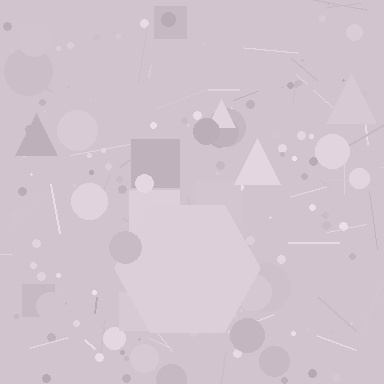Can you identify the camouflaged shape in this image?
The camouflaged shape is a hexagon.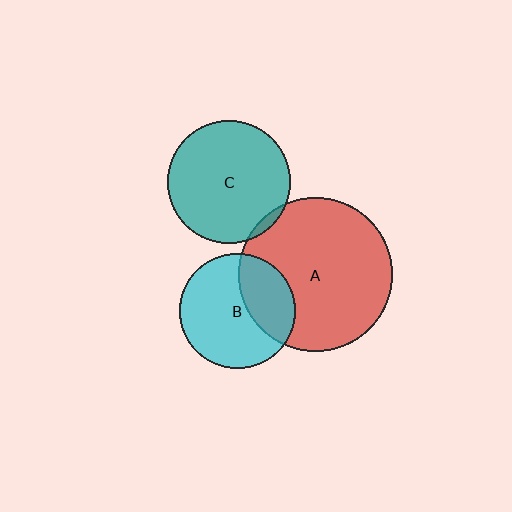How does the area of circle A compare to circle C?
Approximately 1.6 times.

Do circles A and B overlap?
Yes.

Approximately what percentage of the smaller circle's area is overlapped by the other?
Approximately 35%.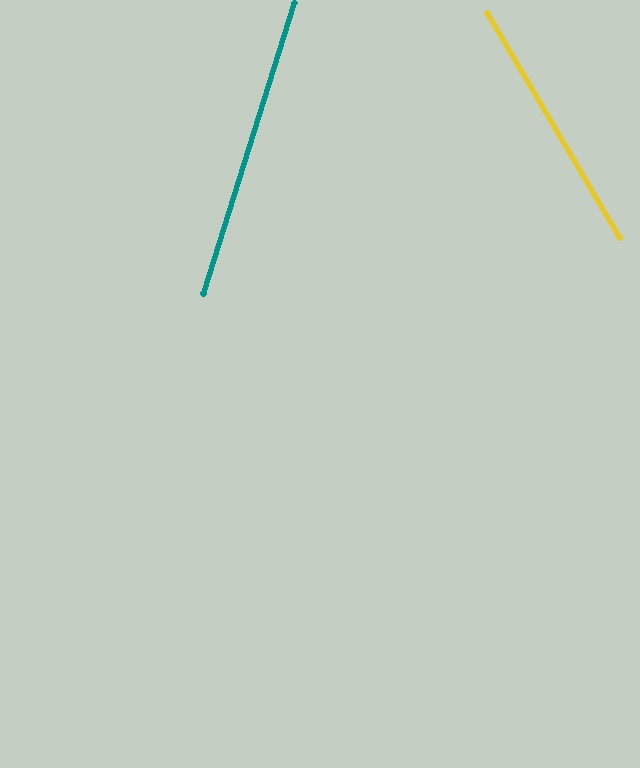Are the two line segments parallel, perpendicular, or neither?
Neither parallel nor perpendicular — they differ by about 48°.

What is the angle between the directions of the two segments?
Approximately 48 degrees.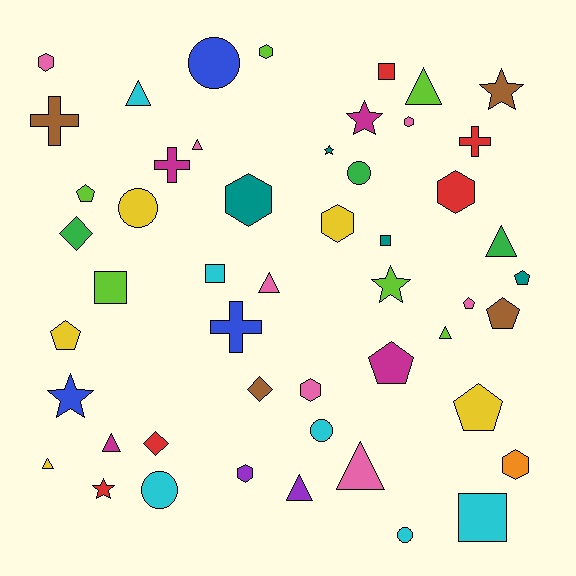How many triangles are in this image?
There are 10 triangles.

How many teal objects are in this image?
There are 4 teal objects.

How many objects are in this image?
There are 50 objects.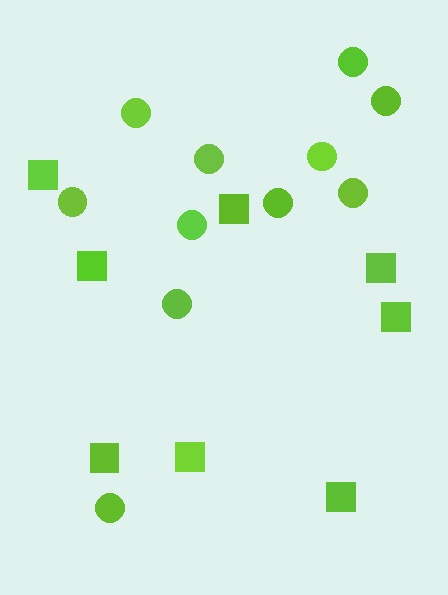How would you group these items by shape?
There are 2 groups: one group of circles (11) and one group of squares (8).